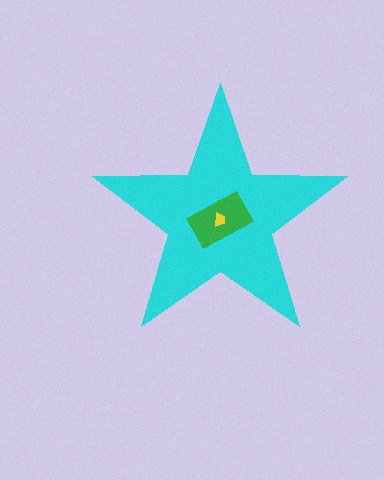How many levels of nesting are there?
3.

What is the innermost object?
The yellow trapezoid.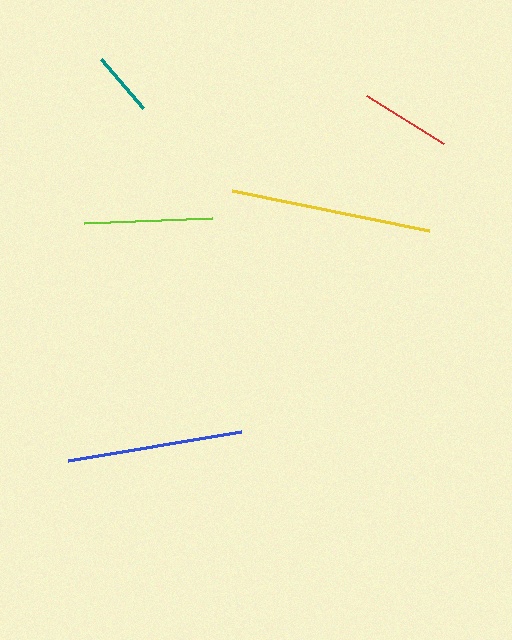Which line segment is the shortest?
The teal line is the shortest at approximately 66 pixels.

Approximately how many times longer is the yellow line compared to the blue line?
The yellow line is approximately 1.1 times the length of the blue line.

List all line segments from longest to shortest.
From longest to shortest: yellow, blue, lime, red, teal.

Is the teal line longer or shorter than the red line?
The red line is longer than the teal line.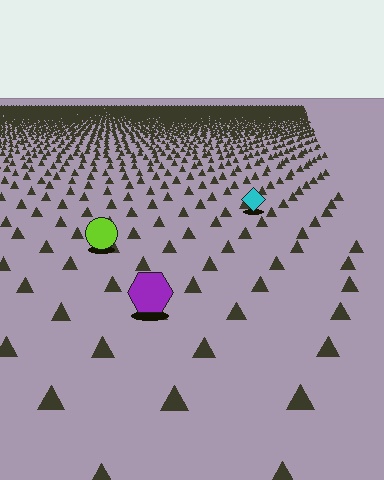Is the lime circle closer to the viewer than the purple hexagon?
No. The purple hexagon is closer — you can tell from the texture gradient: the ground texture is coarser near it.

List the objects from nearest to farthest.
From nearest to farthest: the purple hexagon, the lime circle, the cyan diamond.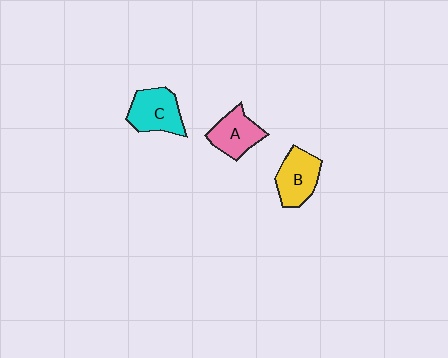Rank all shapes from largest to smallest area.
From largest to smallest: C (cyan), B (yellow), A (pink).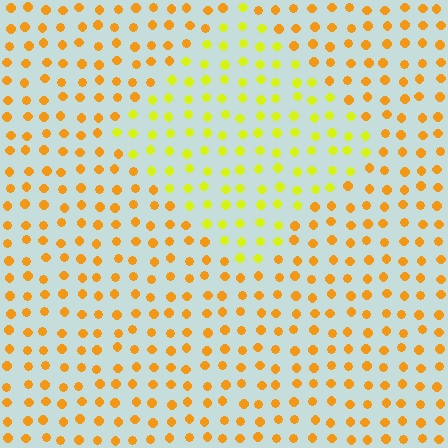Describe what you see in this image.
The image is filled with small orange elements in a uniform arrangement. A diamond-shaped region is visible where the elements are tinted to a slightly different hue, forming a subtle color boundary.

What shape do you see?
I see a diamond.